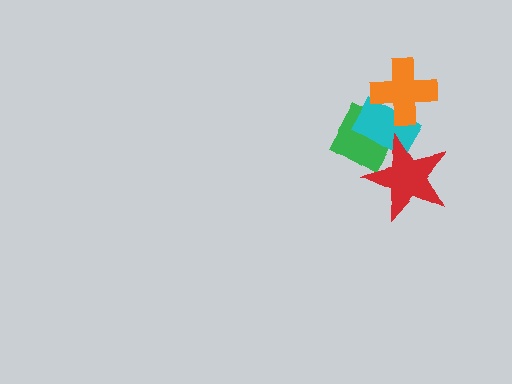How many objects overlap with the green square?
2 objects overlap with the green square.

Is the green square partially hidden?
Yes, it is partially covered by another shape.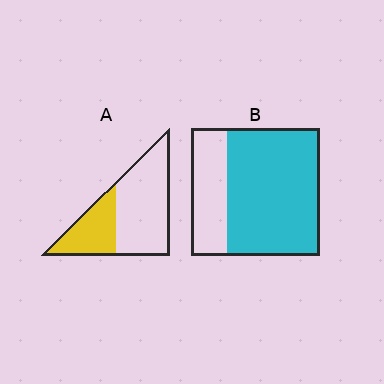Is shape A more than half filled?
No.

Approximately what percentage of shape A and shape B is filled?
A is approximately 35% and B is approximately 70%.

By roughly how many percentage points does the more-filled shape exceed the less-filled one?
By roughly 40 percentage points (B over A).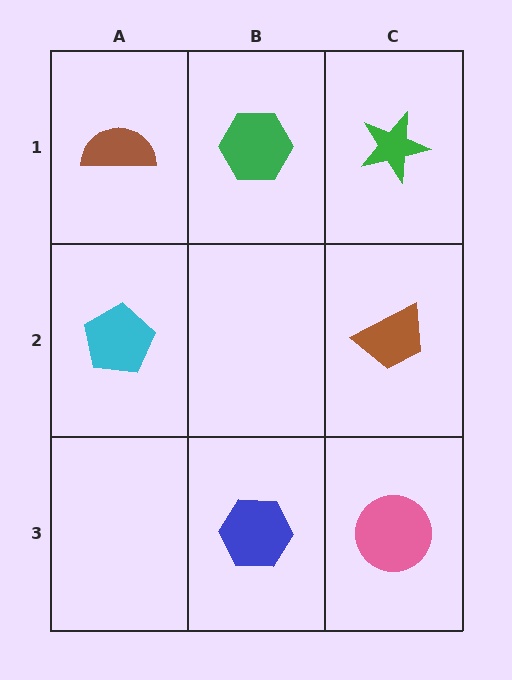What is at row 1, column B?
A green hexagon.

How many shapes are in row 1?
3 shapes.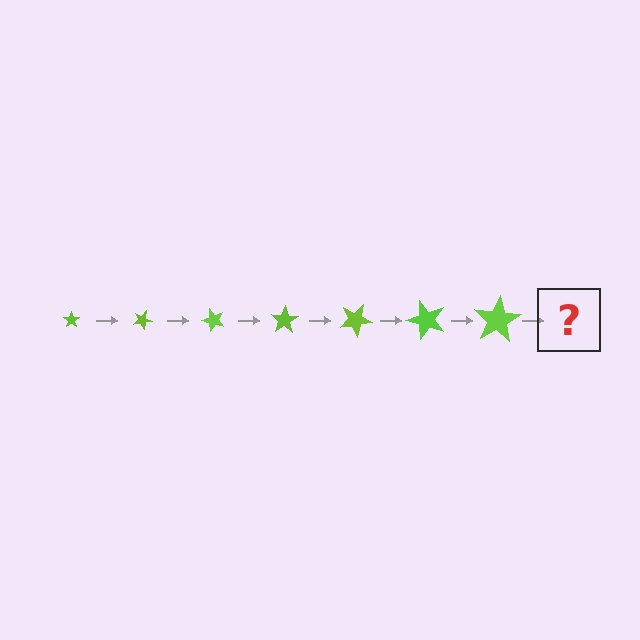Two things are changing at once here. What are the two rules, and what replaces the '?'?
The two rules are that the star grows larger each step and it rotates 25 degrees each step. The '?' should be a star, larger than the previous one and rotated 175 degrees from the start.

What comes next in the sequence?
The next element should be a star, larger than the previous one and rotated 175 degrees from the start.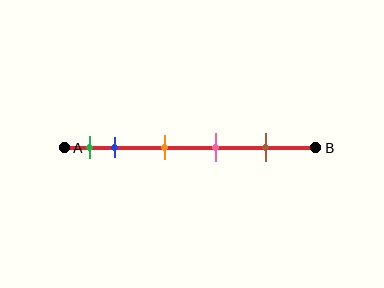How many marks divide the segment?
There are 5 marks dividing the segment.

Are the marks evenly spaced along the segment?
No, the marks are not evenly spaced.